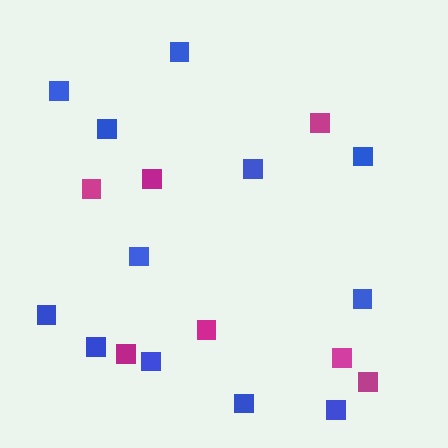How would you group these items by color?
There are 2 groups: one group of magenta squares (7) and one group of blue squares (12).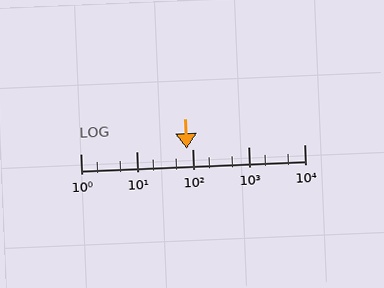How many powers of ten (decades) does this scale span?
The scale spans 4 decades, from 1 to 10000.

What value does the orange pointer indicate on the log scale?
The pointer indicates approximately 81.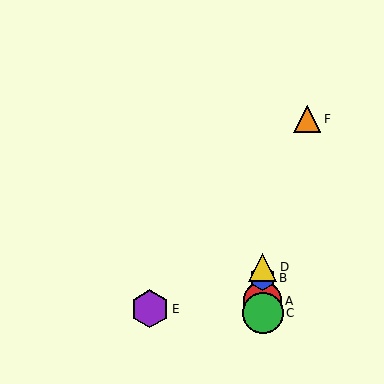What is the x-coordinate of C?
Object C is at x≈263.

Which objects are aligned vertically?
Objects A, B, C, D are aligned vertically.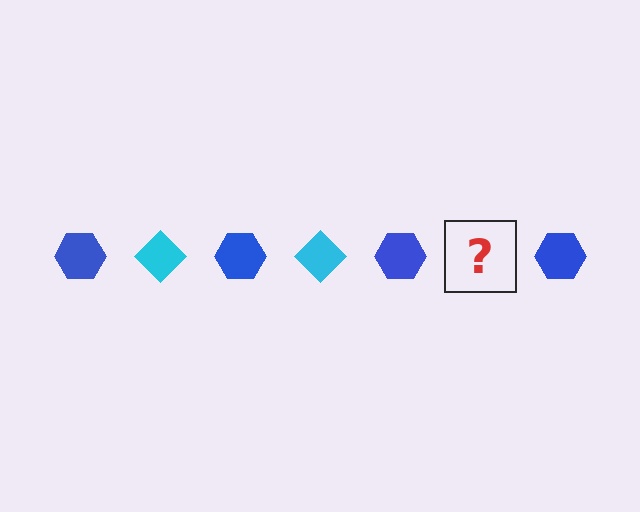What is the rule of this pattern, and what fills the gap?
The rule is that the pattern alternates between blue hexagon and cyan diamond. The gap should be filled with a cyan diamond.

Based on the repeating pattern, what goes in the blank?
The blank should be a cyan diamond.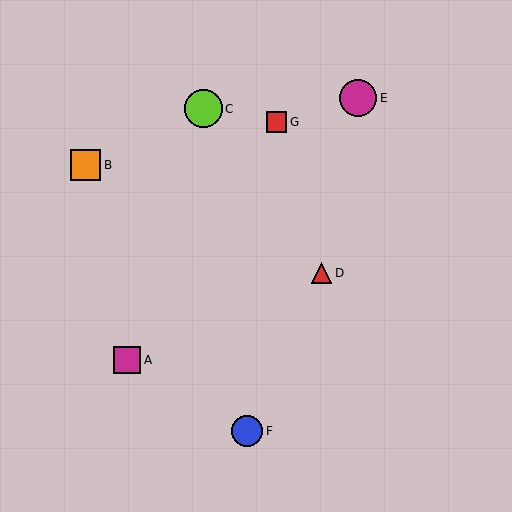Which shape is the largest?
The lime circle (labeled C) is the largest.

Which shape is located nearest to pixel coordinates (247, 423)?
The blue circle (labeled F) at (247, 431) is nearest to that location.